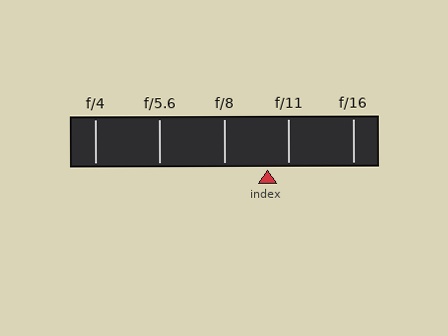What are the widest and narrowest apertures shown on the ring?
The widest aperture shown is f/4 and the narrowest is f/16.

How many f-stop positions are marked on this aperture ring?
There are 5 f-stop positions marked.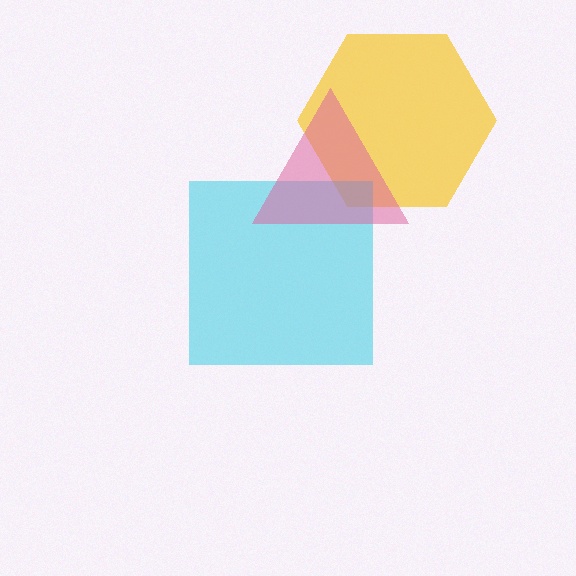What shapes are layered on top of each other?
The layered shapes are: a yellow hexagon, a cyan square, a pink triangle.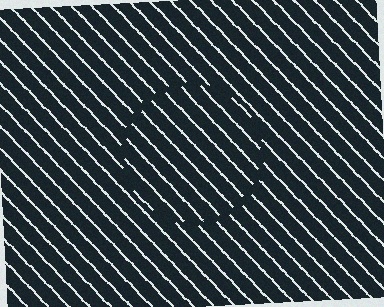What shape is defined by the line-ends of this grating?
An illusory circle. The interior of the shape contains the same grating, shifted by half a period — the contour is defined by the phase discontinuity where line-ends from the inner and outer gratings abut.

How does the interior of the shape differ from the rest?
The interior of the shape contains the same grating, shifted by half a period — the contour is defined by the phase discontinuity where line-ends from the inner and outer gratings abut.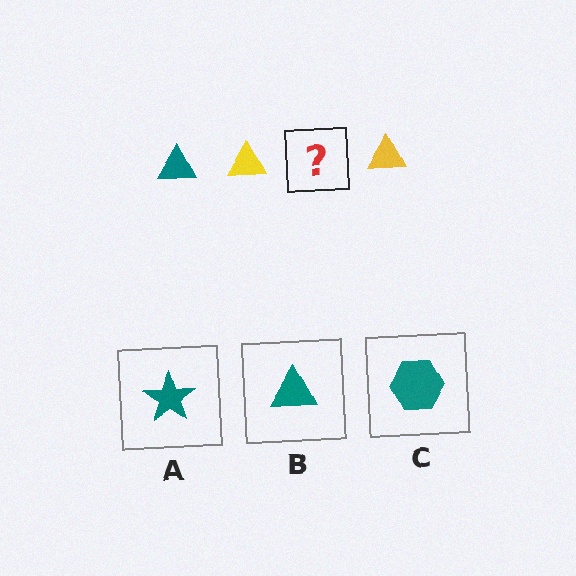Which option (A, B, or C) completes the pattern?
B.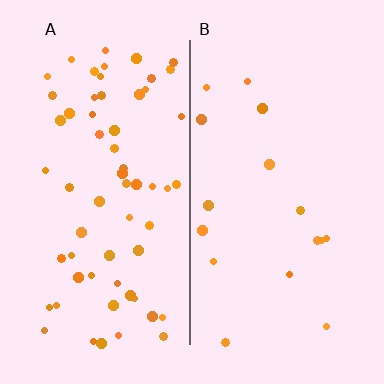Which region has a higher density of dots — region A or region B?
A (the left).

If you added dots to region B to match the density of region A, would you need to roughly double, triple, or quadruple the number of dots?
Approximately quadruple.